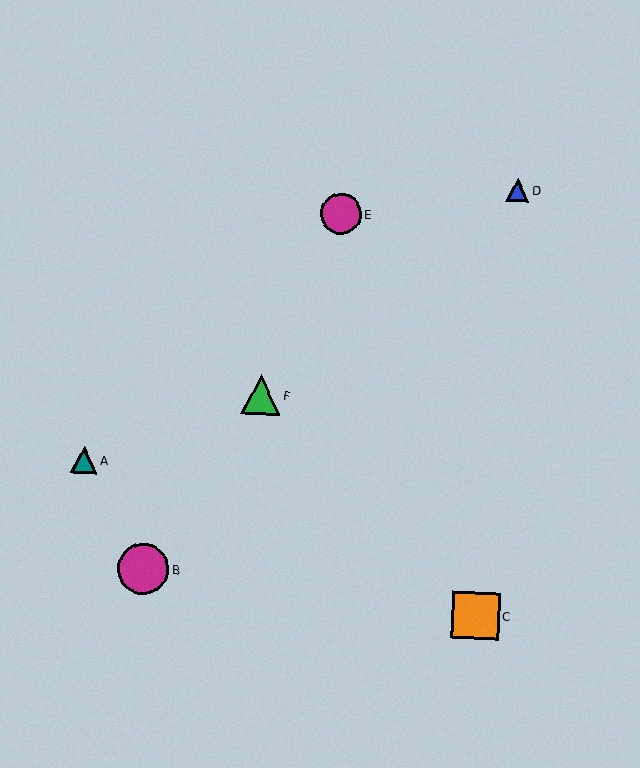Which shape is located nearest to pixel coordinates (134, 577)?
The magenta circle (labeled B) at (143, 569) is nearest to that location.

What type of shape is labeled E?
Shape E is a magenta circle.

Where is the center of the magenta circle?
The center of the magenta circle is at (341, 214).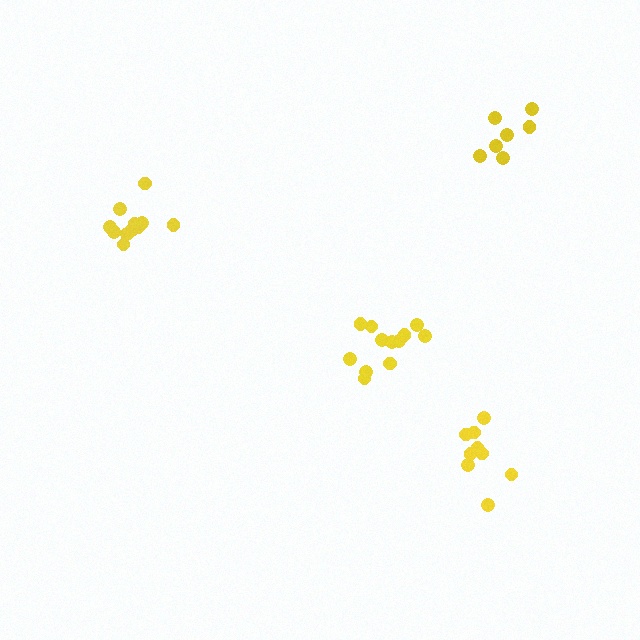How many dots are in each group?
Group 1: 12 dots, Group 2: 7 dots, Group 3: 9 dots, Group 4: 11 dots (39 total).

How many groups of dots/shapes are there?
There are 4 groups.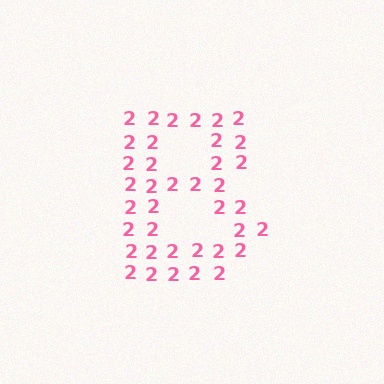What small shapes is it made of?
It is made of small digit 2's.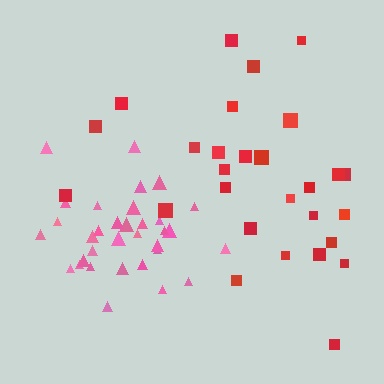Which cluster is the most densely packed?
Pink.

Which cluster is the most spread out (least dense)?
Red.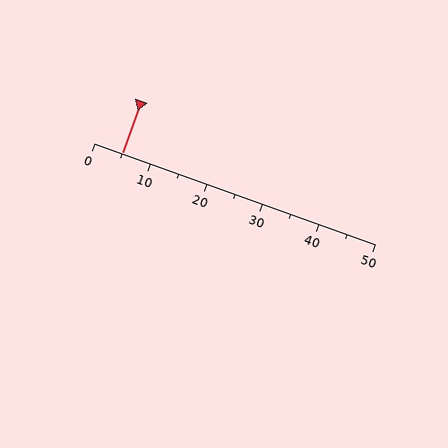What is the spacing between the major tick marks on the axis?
The major ticks are spaced 10 apart.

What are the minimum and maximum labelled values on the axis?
The axis runs from 0 to 50.